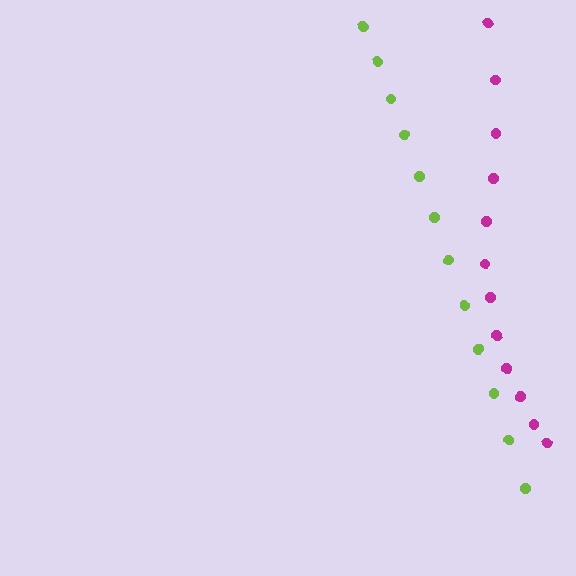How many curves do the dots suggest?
There are 2 distinct paths.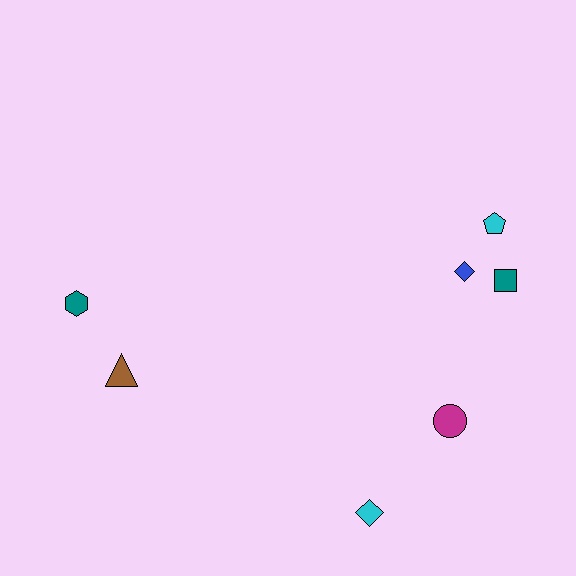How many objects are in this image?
There are 7 objects.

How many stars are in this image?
There are no stars.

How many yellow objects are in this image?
There are no yellow objects.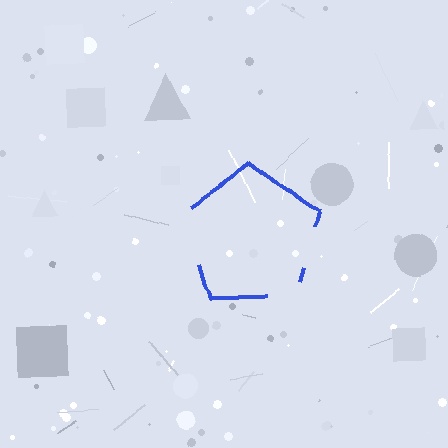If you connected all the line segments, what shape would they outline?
They would outline a pentagon.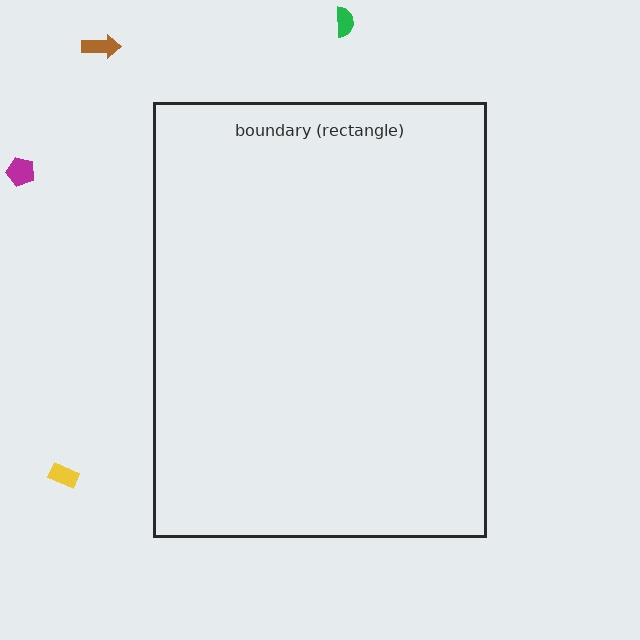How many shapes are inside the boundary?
0 inside, 4 outside.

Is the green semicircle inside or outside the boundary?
Outside.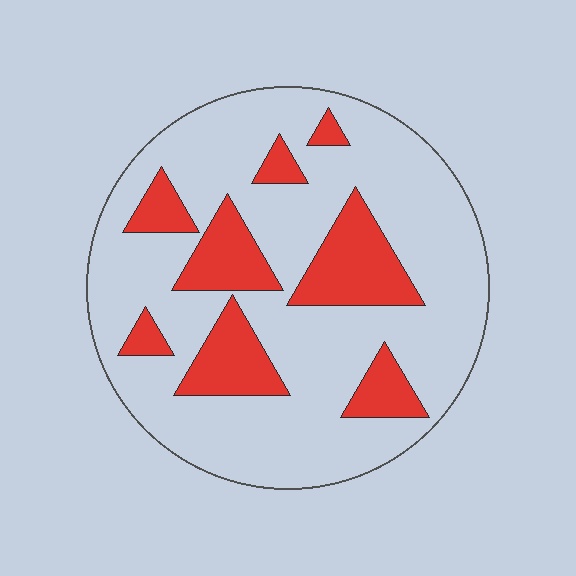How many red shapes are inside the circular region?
8.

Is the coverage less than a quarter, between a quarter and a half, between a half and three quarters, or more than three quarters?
Less than a quarter.